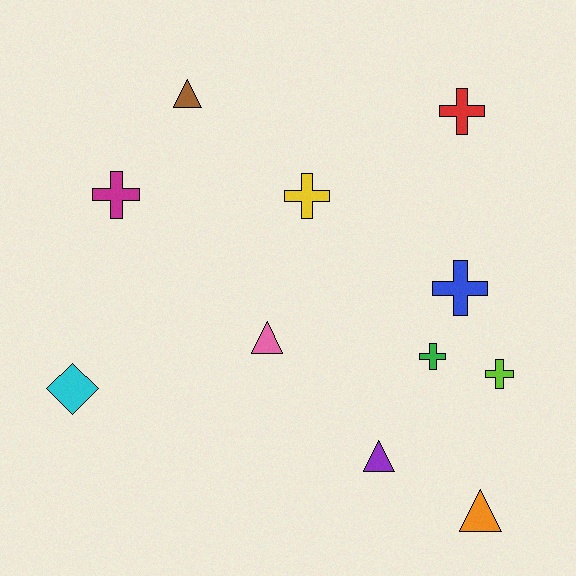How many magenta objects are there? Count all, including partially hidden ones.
There is 1 magenta object.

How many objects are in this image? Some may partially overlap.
There are 11 objects.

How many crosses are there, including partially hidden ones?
There are 6 crosses.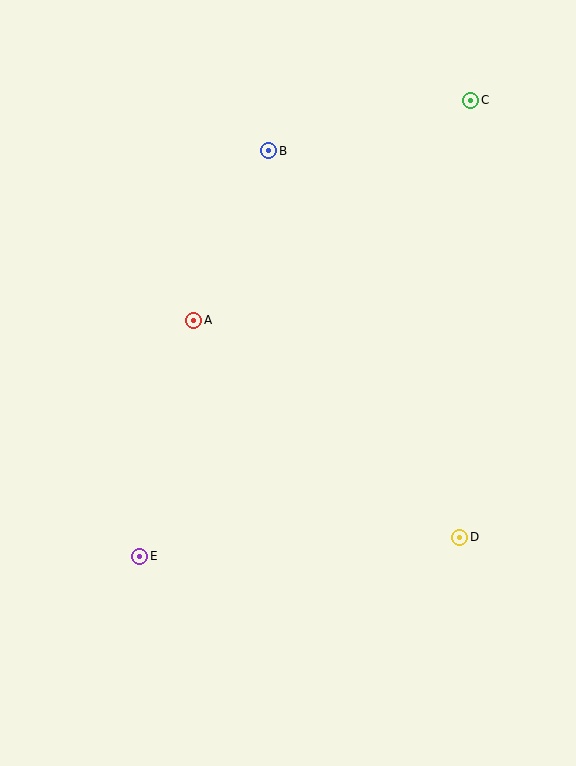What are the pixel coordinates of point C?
Point C is at (471, 100).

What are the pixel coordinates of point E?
Point E is at (140, 556).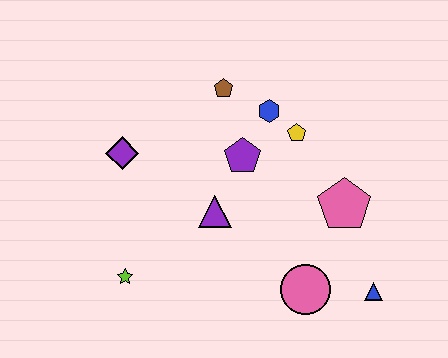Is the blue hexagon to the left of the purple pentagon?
No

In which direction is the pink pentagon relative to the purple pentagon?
The pink pentagon is to the right of the purple pentagon.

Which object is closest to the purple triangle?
The purple pentagon is closest to the purple triangle.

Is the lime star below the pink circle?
No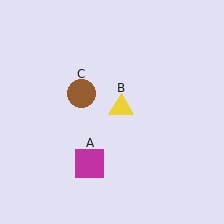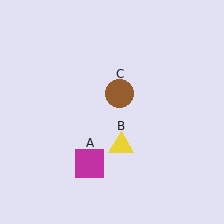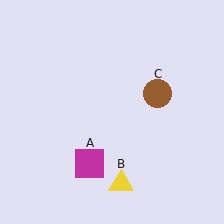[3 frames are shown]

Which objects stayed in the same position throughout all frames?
Magenta square (object A) remained stationary.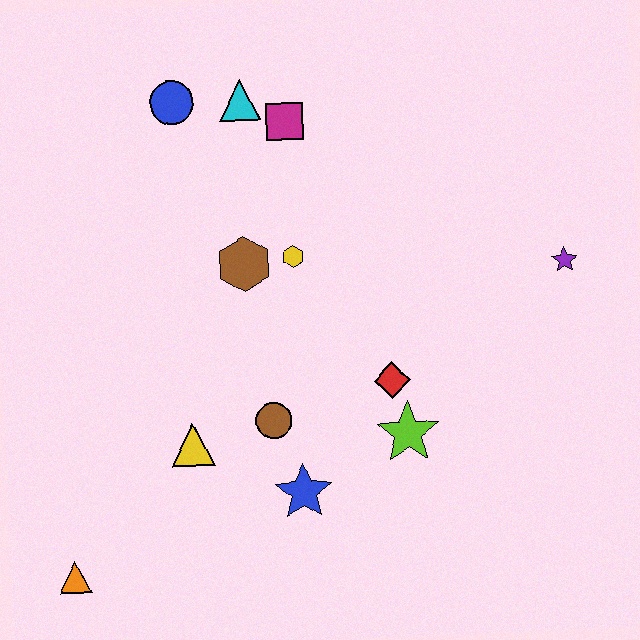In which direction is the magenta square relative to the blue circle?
The magenta square is to the right of the blue circle.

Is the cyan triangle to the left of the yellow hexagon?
Yes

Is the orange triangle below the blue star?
Yes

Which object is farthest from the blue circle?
The orange triangle is farthest from the blue circle.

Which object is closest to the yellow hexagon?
The brown hexagon is closest to the yellow hexagon.